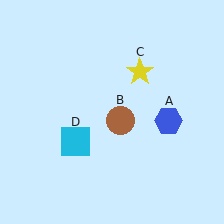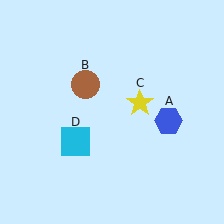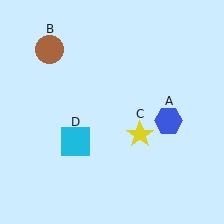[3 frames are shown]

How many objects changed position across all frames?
2 objects changed position: brown circle (object B), yellow star (object C).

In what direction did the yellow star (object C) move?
The yellow star (object C) moved down.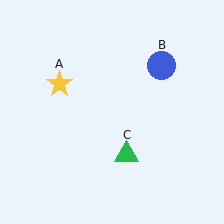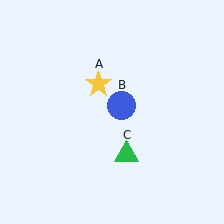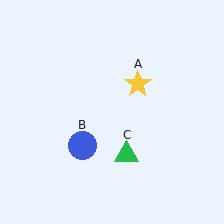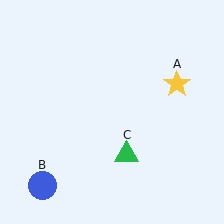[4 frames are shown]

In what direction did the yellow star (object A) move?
The yellow star (object A) moved right.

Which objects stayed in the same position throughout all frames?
Green triangle (object C) remained stationary.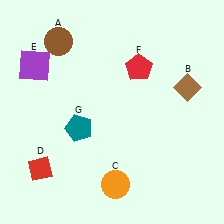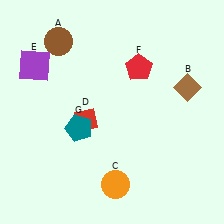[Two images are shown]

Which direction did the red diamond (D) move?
The red diamond (D) moved up.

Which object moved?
The red diamond (D) moved up.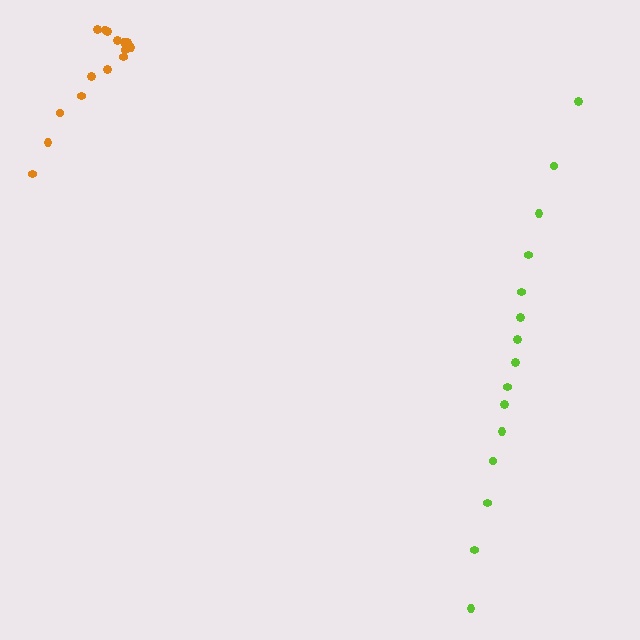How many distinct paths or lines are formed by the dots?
There are 2 distinct paths.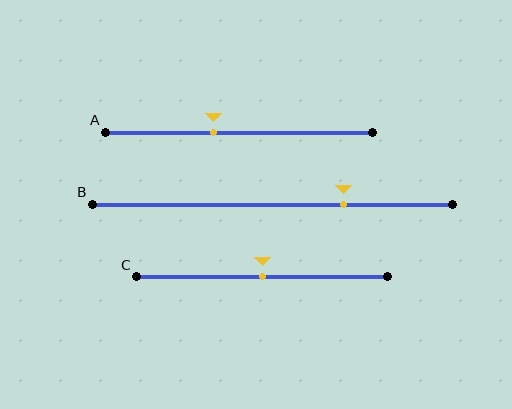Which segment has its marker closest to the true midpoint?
Segment C has its marker closest to the true midpoint.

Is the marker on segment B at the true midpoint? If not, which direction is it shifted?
No, the marker on segment B is shifted to the right by about 20% of the segment length.